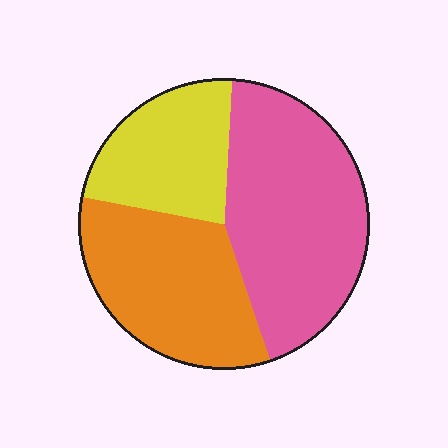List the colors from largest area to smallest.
From largest to smallest: pink, orange, yellow.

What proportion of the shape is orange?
Orange covers around 35% of the shape.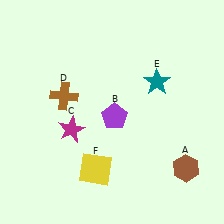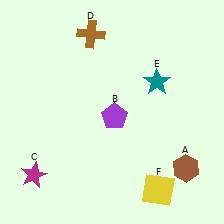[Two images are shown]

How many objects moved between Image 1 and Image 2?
3 objects moved between the two images.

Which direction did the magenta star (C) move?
The magenta star (C) moved down.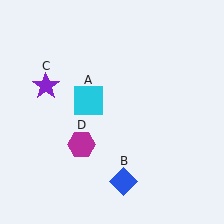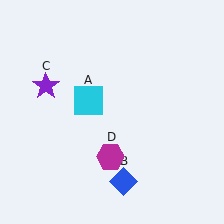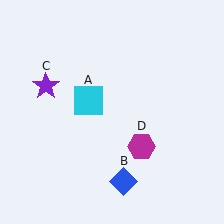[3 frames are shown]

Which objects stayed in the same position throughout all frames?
Cyan square (object A) and blue diamond (object B) and purple star (object C) remained stationary.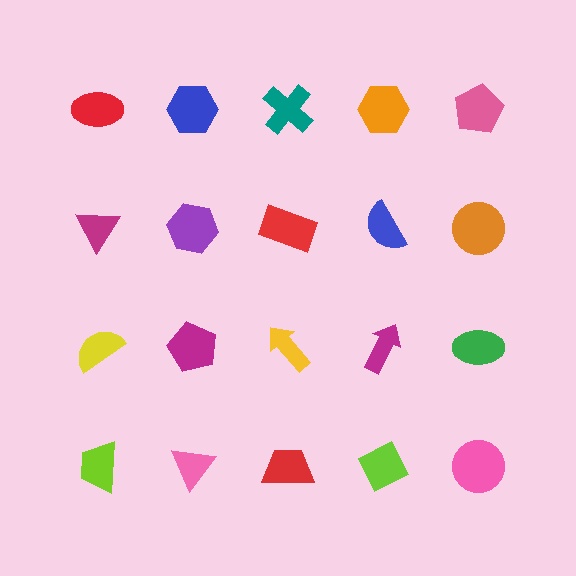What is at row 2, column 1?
A magenta triangle.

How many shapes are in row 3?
5 shapes.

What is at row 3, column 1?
A yellow semicircle.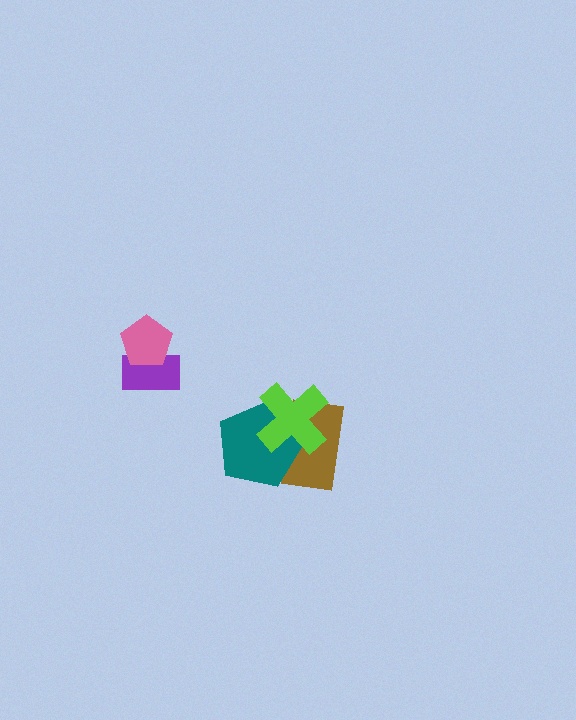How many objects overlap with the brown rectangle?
2 objects overlap with the brown rectangle.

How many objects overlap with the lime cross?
2 objects overlap with the lime cross.